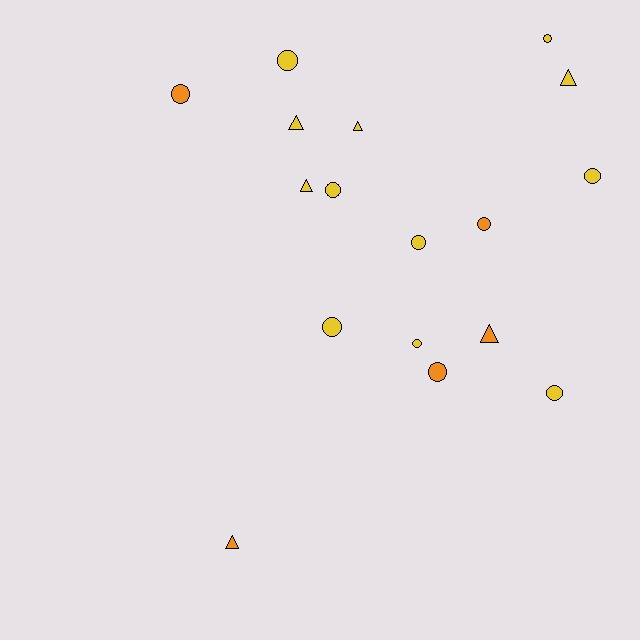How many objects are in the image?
There are 17 objects.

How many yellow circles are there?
There are 8 yellow circles.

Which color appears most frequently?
Yellow, with 12 objects.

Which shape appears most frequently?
Circle, with 11 objects.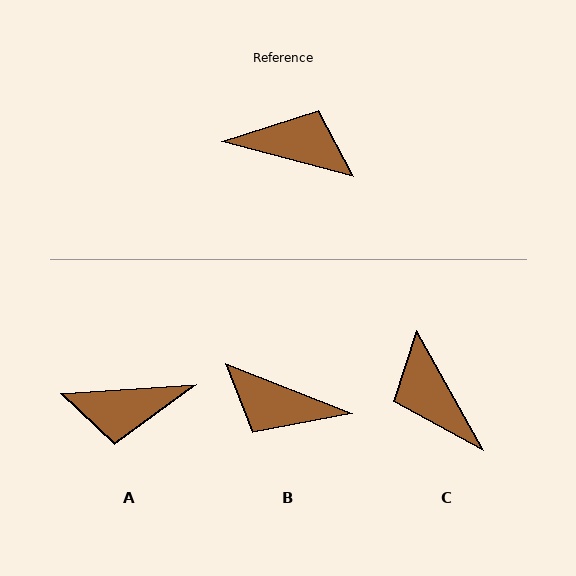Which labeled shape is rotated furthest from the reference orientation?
B, about 173 degrees away.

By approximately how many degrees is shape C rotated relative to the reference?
Approximately 134 degrees counter-clockwise.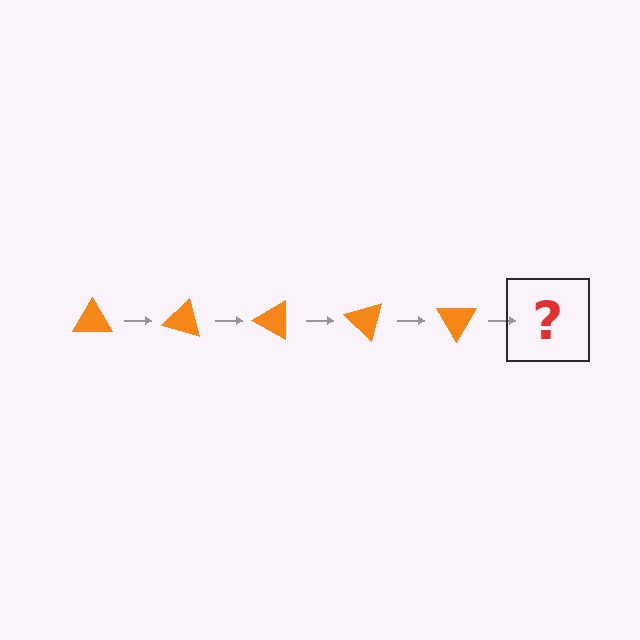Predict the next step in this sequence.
The next step is an orange triangle rotated 75 degrees.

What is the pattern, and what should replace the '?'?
The pattern is that the triangle rotates 15 degrees each step. The '?' should be an orange triangle rotated 75 degrees.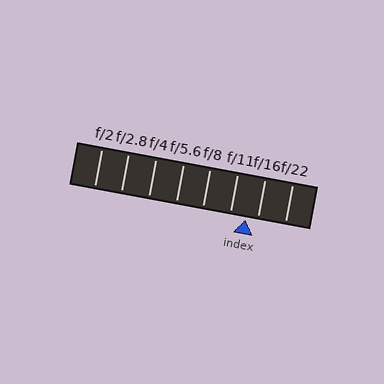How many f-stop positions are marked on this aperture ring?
There are 8 f-stop positions marked.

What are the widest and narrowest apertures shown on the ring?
The widest aperture shown is f/2 and the narrowest is f/22.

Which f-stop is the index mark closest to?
The index mark is closest to f/16.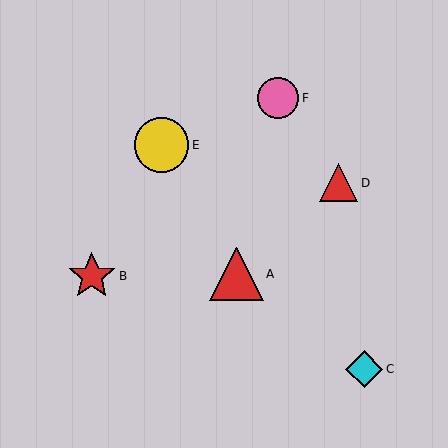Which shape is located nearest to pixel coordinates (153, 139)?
The yellow circle (labeled E) at (161, 145) is nearest to that location.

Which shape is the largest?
The yellow circle (labeled E) is the largest.